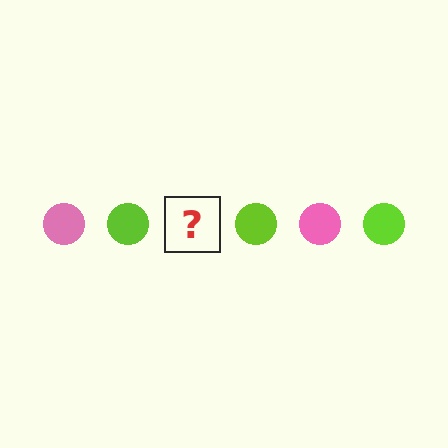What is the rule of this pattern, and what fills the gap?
The rule is that the pattern cycles through pink, lime circles. The gap should be filled with a pink circle.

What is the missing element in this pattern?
The missing element is a pink circle.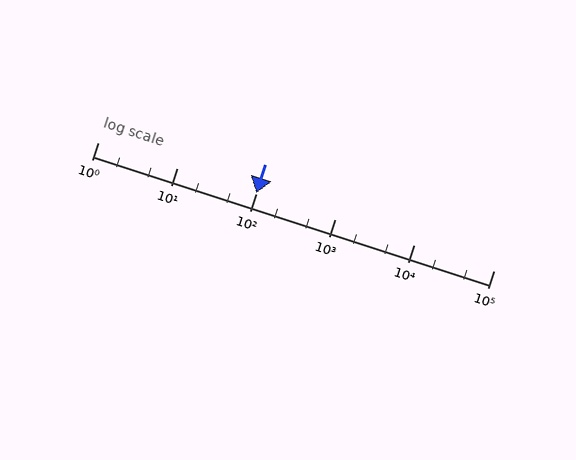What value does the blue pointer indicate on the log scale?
The pointer indicates approximately 100.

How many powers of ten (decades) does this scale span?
The scale spans 5 decades, from 1 to 100000.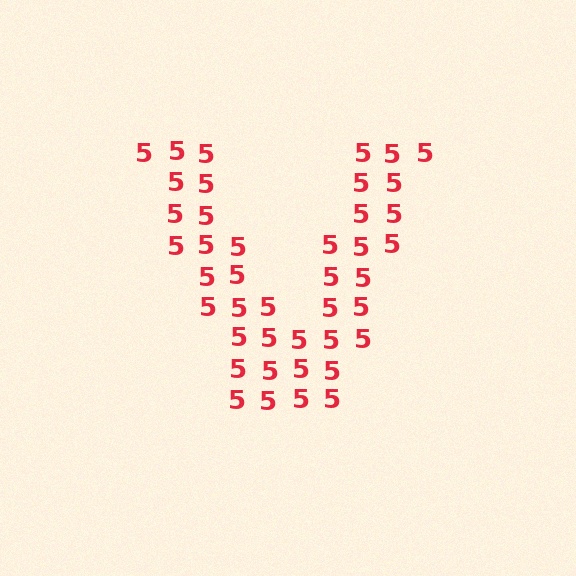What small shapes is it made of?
It is made of small digit 5's.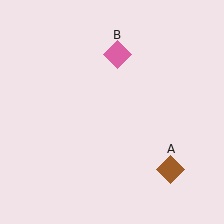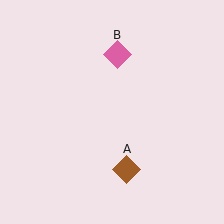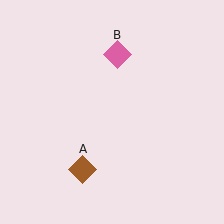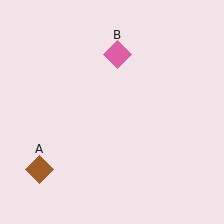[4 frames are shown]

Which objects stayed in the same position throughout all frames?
Pink diamond (object B) remained stationary.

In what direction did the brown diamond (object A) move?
The brown diamond (object A) moved left.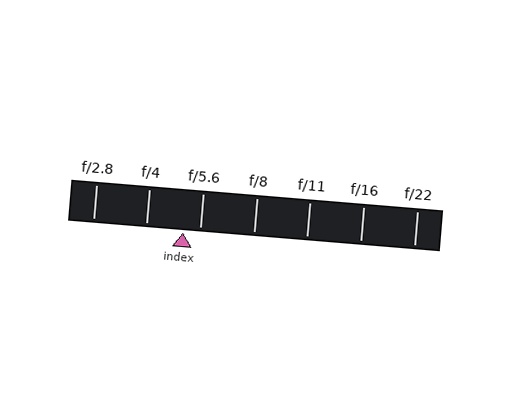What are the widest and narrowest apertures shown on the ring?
The widest aperture shown is f/2.8 and the narrowest is f/22.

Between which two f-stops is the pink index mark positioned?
The index mark is between f/4 and f/5.6.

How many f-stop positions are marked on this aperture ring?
There are 7 f-stop positions marked.